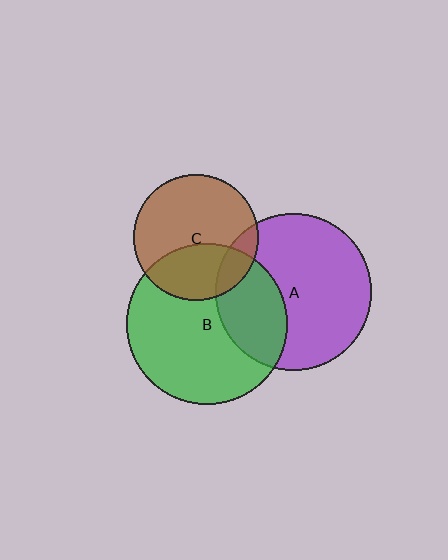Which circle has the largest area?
Circle B (green).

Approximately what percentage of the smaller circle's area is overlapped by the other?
Approximately 35%.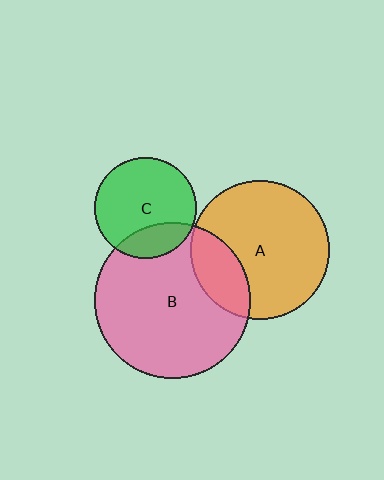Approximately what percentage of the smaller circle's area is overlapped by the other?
Approximately 20%.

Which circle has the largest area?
Circle B (pink).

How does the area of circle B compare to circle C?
Approximately 2.4 times.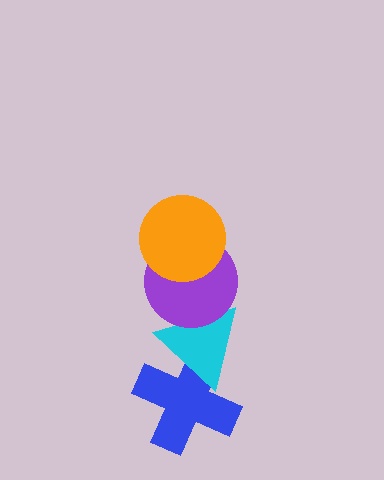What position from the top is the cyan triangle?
The cyan triangle is 3rd from the top.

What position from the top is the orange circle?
The orange circle is 1st from the top.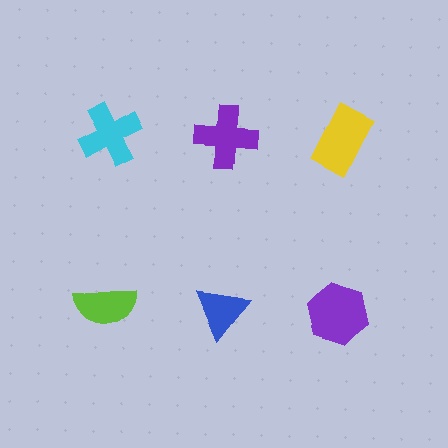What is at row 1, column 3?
A yellow rectangle.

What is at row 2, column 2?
A blue triangle.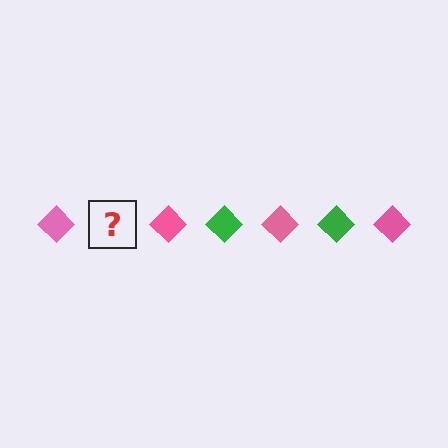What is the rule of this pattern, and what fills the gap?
The rule is that the pattern cycles through pink, green diamonds. The gap should be filled with a green diamond.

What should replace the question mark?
The question mark should be replaced with a green diamond.